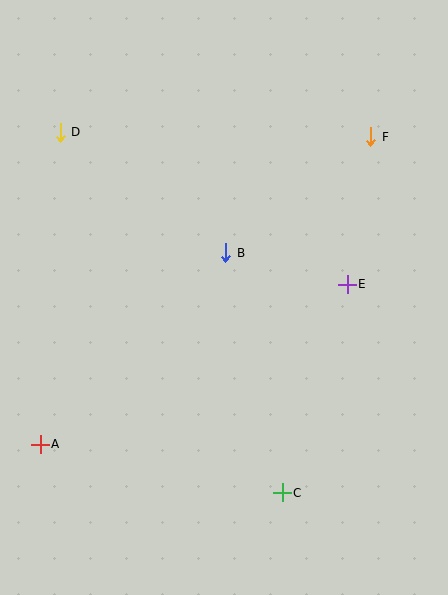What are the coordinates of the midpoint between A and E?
The midpoint between A and E is at (194, 364).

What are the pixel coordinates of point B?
Point B is at (226, 253).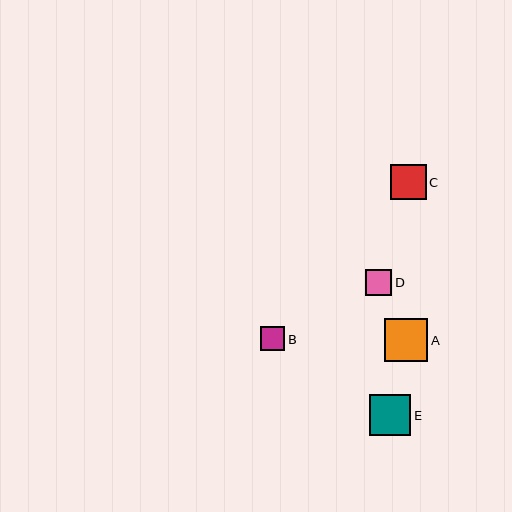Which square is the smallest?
Square B is the smallest with a size of approximately 24 pixels.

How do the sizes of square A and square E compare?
Square A and square E are approximately the same size.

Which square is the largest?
Square A is the largest with a size of approximately 43 pixels.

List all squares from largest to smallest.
From largest to smallest: A, E, C, D, B.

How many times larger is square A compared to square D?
Square A is approximately 1.6 times the size of square D.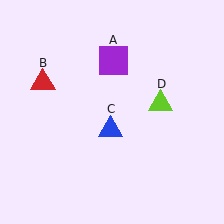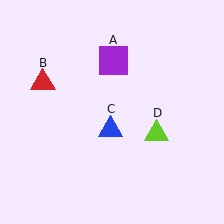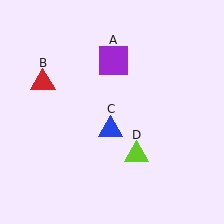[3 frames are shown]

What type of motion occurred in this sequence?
The lime triangle (object D) rotated clockwise around the center of the scene.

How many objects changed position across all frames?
1 object changed position: lime triangle (object D).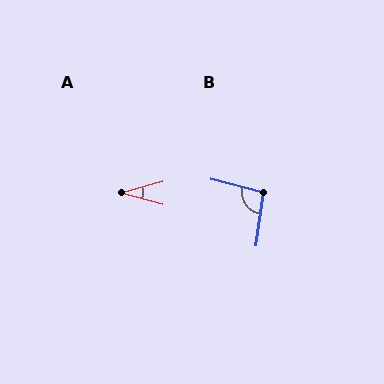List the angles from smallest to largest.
A (31°), B (97°).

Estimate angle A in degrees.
Approximately 31 degrees.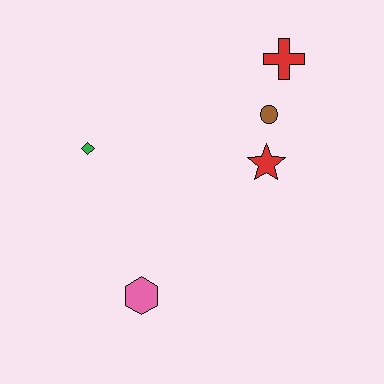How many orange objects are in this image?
There are no orange objects.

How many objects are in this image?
There are 5 objects.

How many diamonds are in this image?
There is 1 diamond.